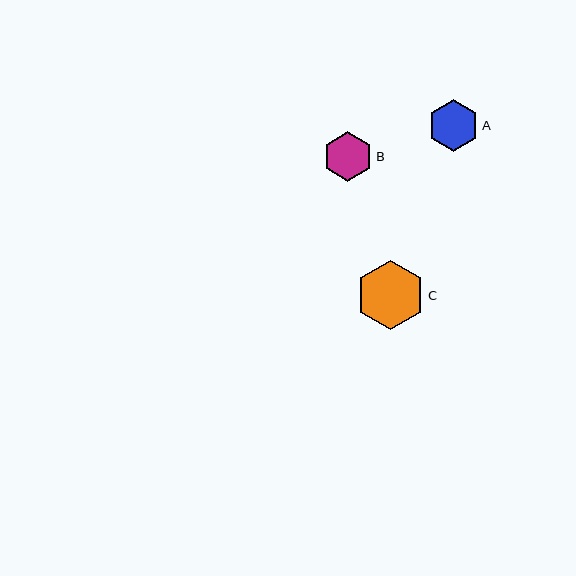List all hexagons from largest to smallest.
From largest to smallest: C, A, B.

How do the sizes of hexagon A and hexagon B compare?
Hexagon A and hexagon B are approximately the same size.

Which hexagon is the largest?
Hexagon C is the largest with a size of approximately 69 pixels.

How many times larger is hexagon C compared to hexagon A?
Hexagon C is approximately 1.3 times the size of hexagon A.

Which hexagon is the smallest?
Hexagon B is the smallest with a size of approximately 50 pixels.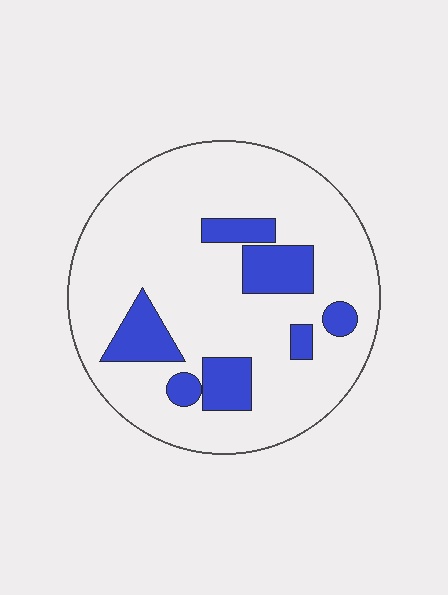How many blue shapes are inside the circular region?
7.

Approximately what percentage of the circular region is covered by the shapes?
Approximately 20%.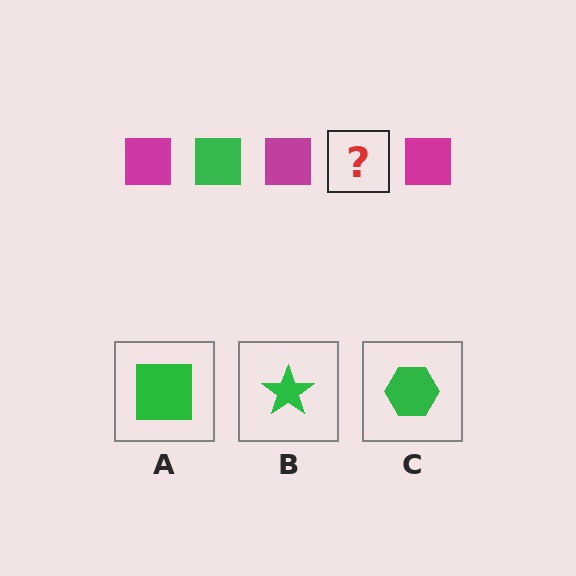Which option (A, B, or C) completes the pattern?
A.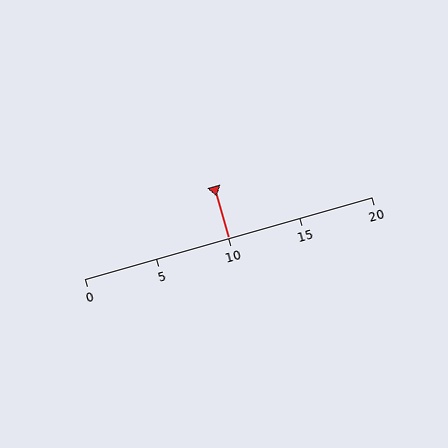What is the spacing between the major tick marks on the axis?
The major ticks are spaced 5 apart.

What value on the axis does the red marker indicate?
The marker indicates approximately 10.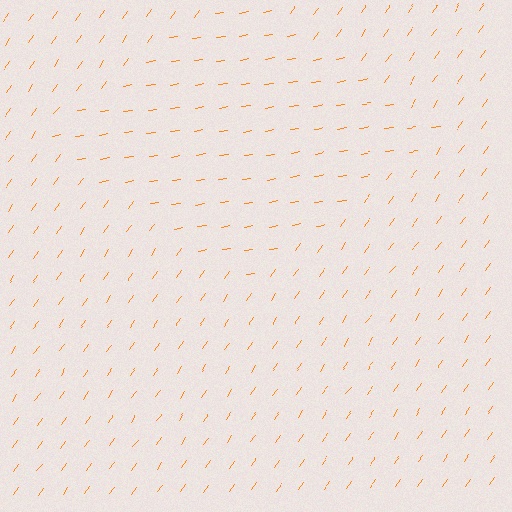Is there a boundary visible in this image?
Yes, there is a texture boundary formed by a change in line orientation.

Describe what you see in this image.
The image is filled with small orange line segments. A diamond region in the image has lines oriented differently from the surrounding lines, creating a visible texture boundary.